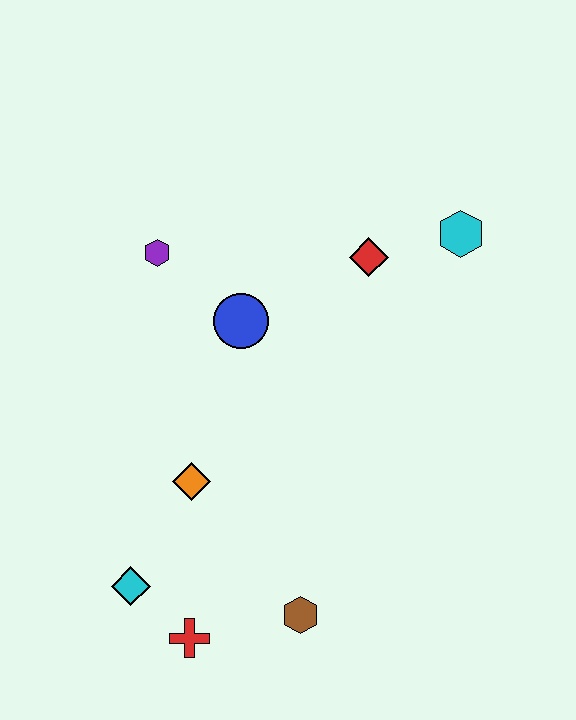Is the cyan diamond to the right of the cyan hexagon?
No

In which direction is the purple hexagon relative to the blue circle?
The purple hexagon is to the left of the blue circle.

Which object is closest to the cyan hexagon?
The red diamond is closest to the cyan hexagon.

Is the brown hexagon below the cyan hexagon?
Yes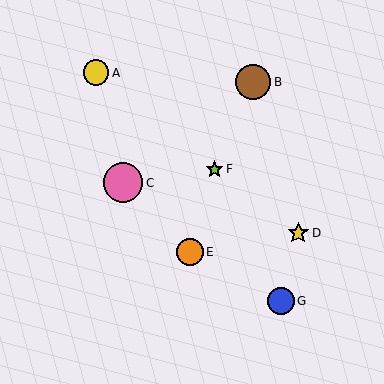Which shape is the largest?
The pink circle (labeled C) is the largest.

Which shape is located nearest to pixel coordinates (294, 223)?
The yellow star (labeled D) at (298, 233) is nearest to that location.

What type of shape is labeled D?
Shape D is a yellow star.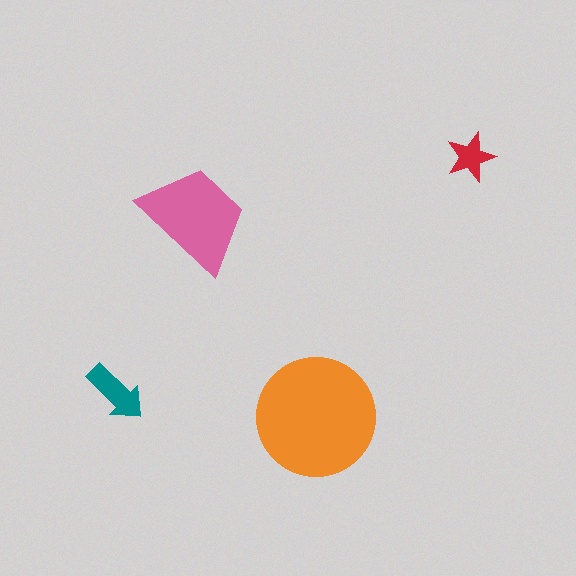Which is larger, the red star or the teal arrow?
The teal arrow.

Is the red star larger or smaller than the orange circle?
Smaller.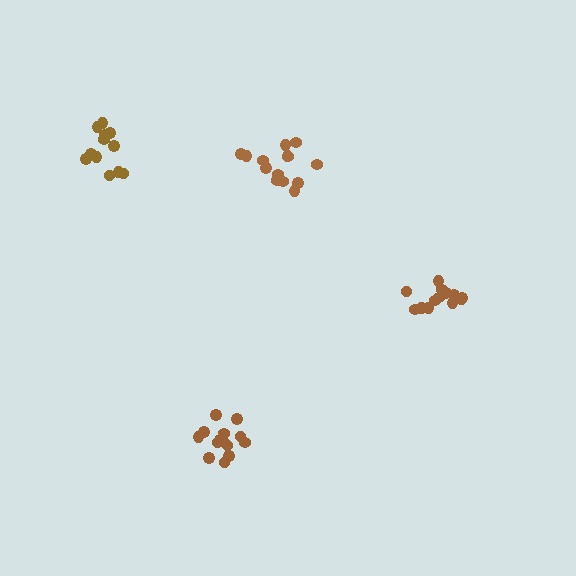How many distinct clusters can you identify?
There are 4 distinct clusters.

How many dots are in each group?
Group 1: 12 dots, Group 2: 14 dots, Group 3: 13 dots, Group 4: 14 dots (53 total).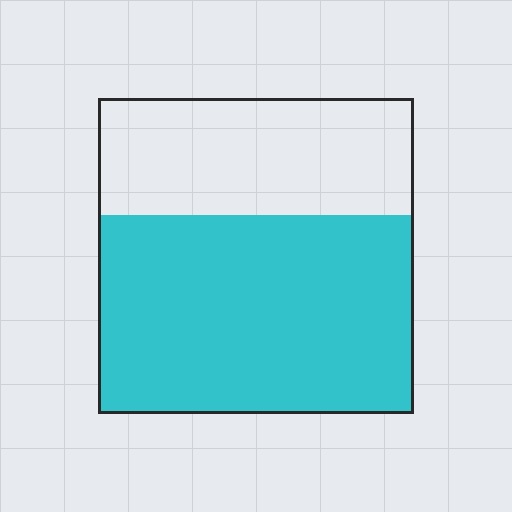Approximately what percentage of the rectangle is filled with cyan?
Approximately 65%.